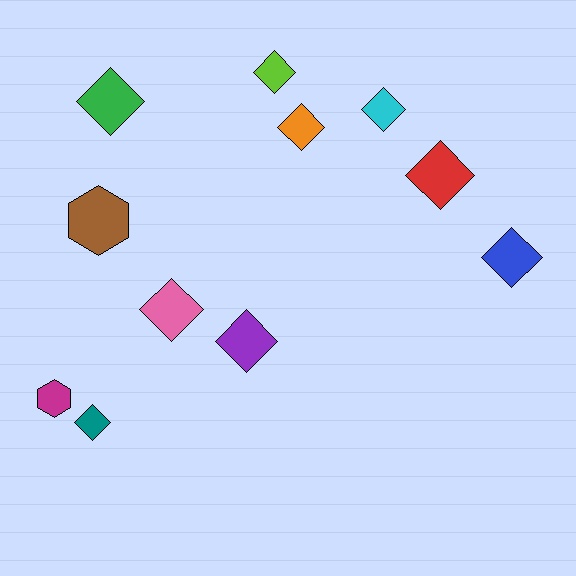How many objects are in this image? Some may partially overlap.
There are 11 objects.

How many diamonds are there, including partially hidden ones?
There are 9 diamonds.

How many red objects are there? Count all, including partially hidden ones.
There is 1 red object.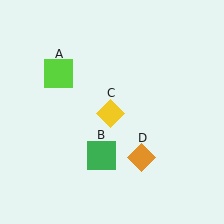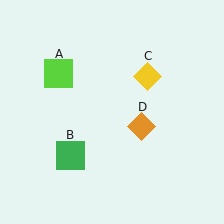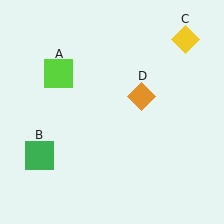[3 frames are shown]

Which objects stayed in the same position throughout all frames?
Lime square (object A) remained stationary.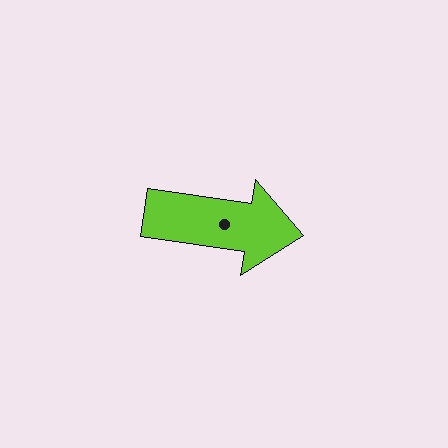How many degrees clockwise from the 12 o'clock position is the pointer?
Approximately 98 degrees.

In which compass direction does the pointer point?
East.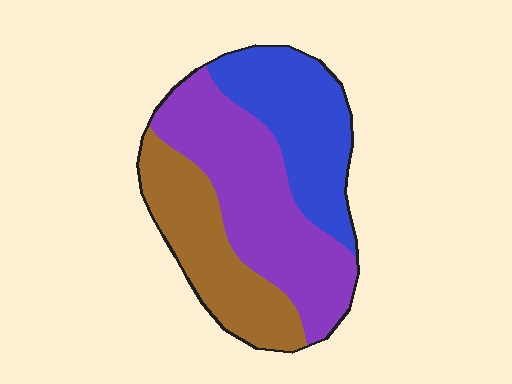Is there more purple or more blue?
Purple.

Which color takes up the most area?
Purple, at roughly 40%.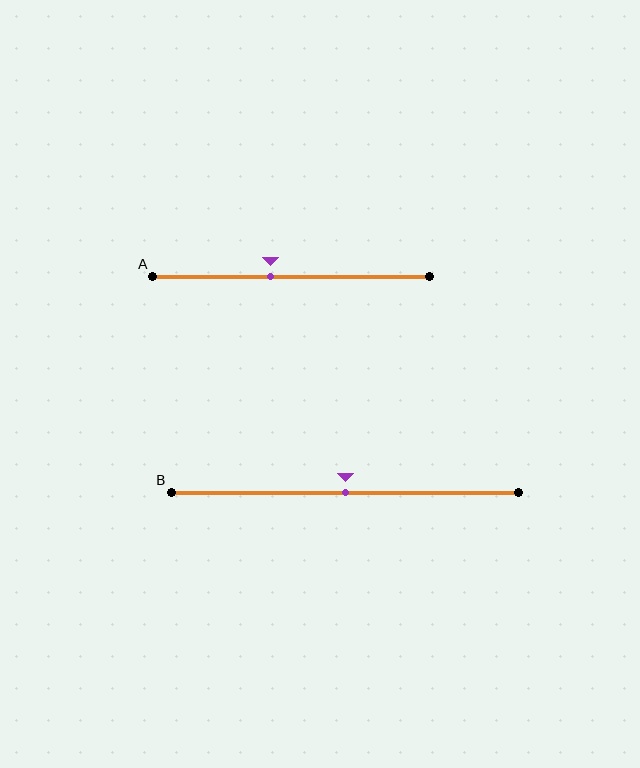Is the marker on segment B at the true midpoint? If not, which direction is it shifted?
Yes, the marker on segment B is at the true midpoint.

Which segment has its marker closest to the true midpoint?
Segment B has its marker closest to the true midpoint.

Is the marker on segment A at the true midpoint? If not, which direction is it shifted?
No, the marker on segment A is shifted to the left by about 7% of the segment length.